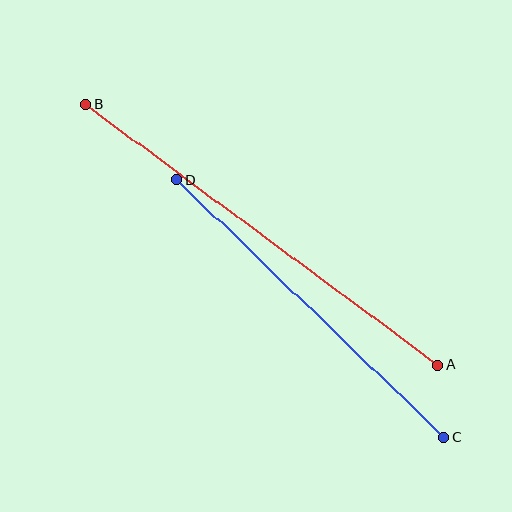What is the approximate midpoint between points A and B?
The midpoint is at approximately (262, 235) pixels.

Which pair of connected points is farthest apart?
Points A and B are farthest apart.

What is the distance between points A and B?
The distance is approximately 438 pixels.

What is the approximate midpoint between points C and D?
The midpoint is at approximately (310, 309) pixels.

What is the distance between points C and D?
The distance is approximately 371 pixels.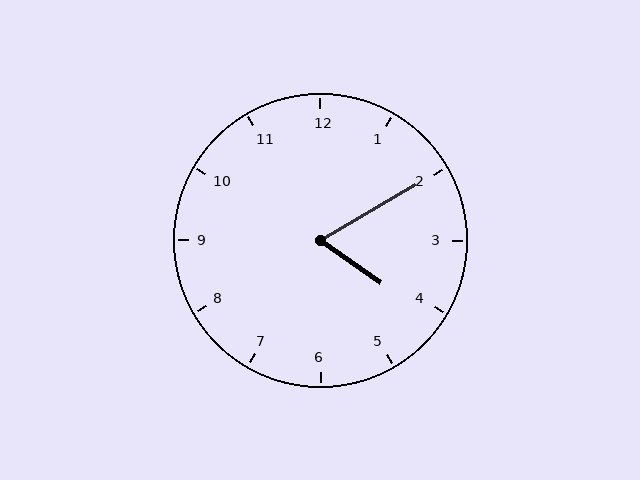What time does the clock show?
4:10.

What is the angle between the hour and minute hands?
Approximately 65 degrees.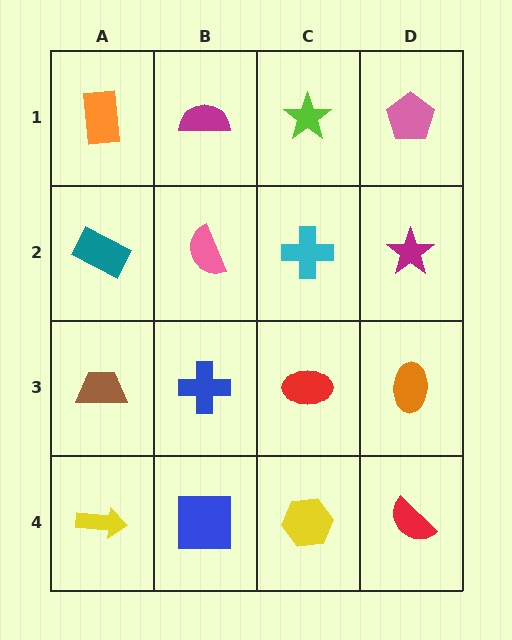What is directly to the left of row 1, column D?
A lime star.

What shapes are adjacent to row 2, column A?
An orange rectangle (row 1, column A), a brown trapezoid (row 3, column A), a pink semicircle (row 2, column B).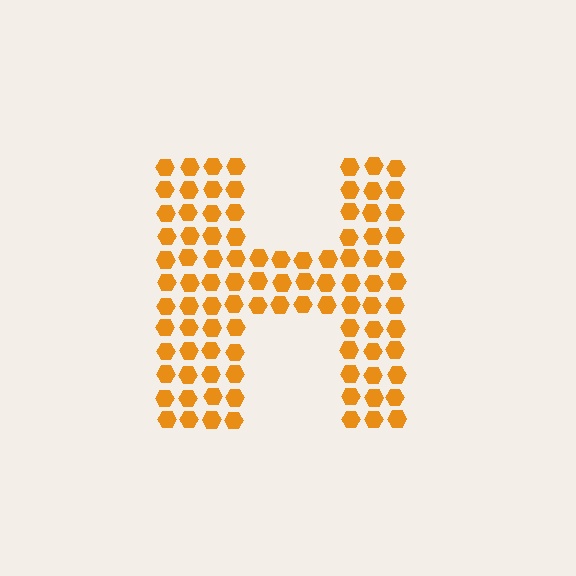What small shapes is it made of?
It is made of small hexagons.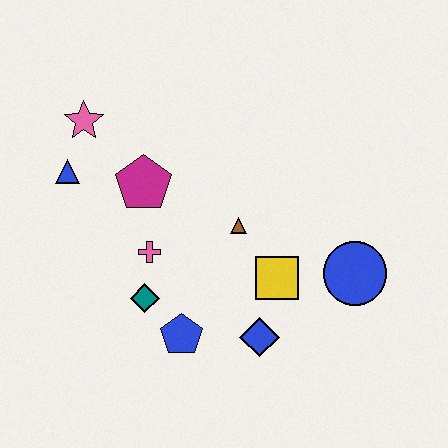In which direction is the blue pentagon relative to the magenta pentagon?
The blue pentagon is below the magenta pentagon.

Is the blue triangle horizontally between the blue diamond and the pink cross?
No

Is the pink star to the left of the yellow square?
Yes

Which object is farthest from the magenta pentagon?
The blue circle is farthest from the magenta pentagon.